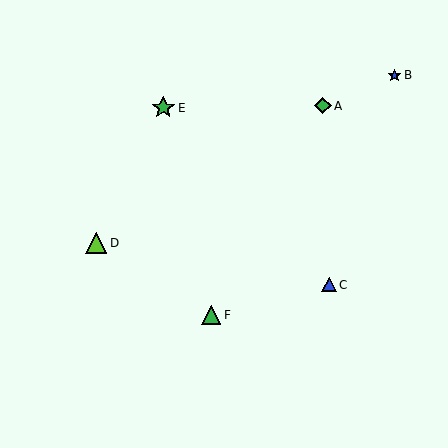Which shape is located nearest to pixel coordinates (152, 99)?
The green star (labeled E) at (163, 108) is nearest to that location.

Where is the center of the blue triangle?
The center of the blue triangle is at (329, 285).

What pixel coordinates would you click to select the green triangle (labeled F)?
Click at (211, 315) to select the green triangle F.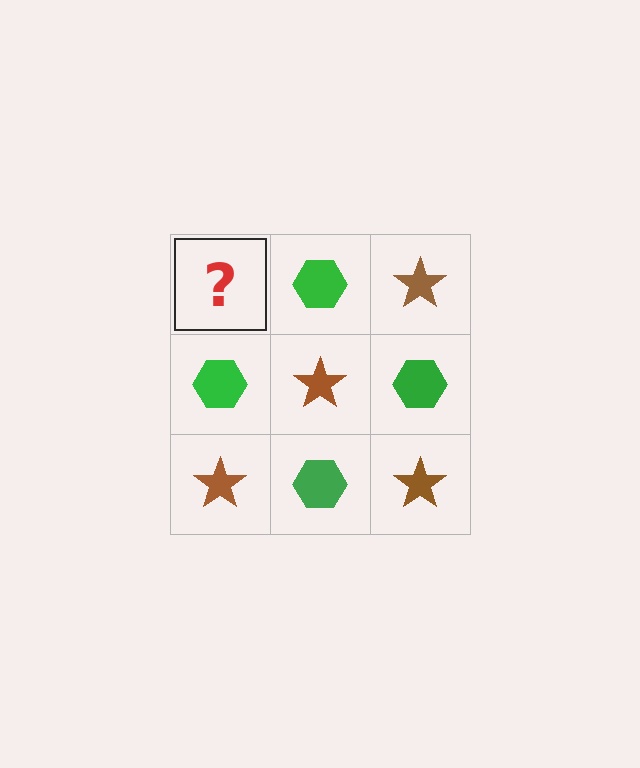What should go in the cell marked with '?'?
The missing cell should contain a brown star.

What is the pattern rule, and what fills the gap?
The rule is that it alternates brown star and green hexagon in a checkerboard pattern. The gap should be filled with a brown star.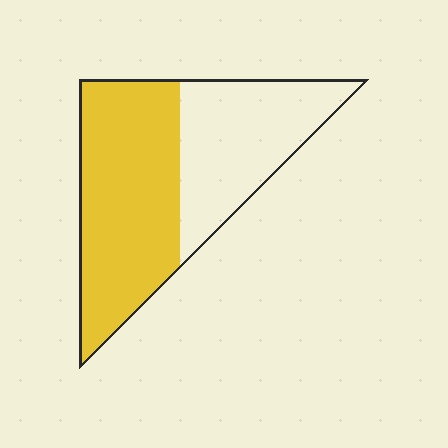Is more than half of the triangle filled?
Yes.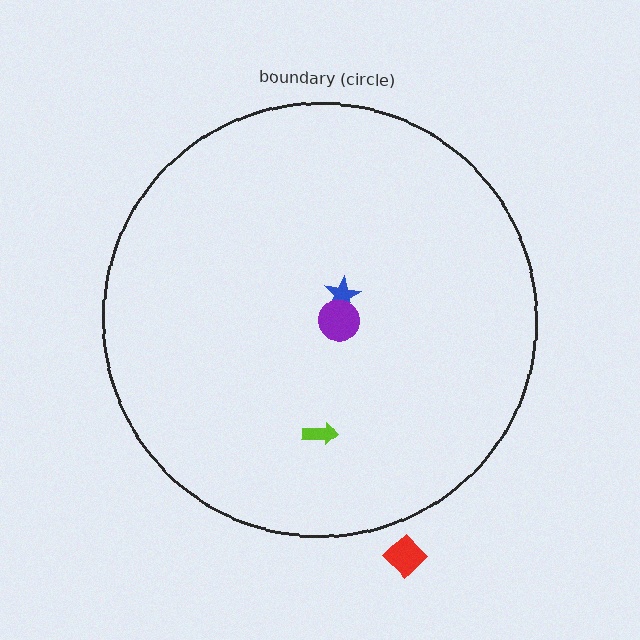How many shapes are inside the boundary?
3 inside, 1 outside.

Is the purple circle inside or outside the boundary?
Inside.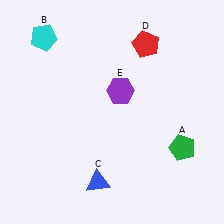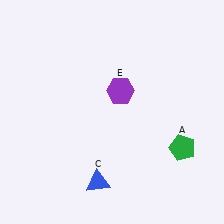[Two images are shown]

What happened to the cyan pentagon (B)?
The cyan pentagon (B) was removed in Image 2. It was in the top-left area of Image 1.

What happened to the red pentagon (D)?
The red pentagon (D) was removed in Image 2. It was in the top-right area of Image 1.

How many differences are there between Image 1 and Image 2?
There are 2 differences between the two images.